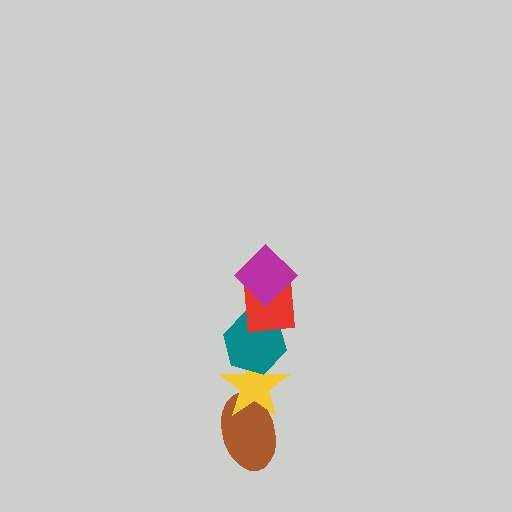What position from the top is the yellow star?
The yellow star is 4th from the top.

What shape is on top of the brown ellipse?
The yellow star is on top of the brown ellipse.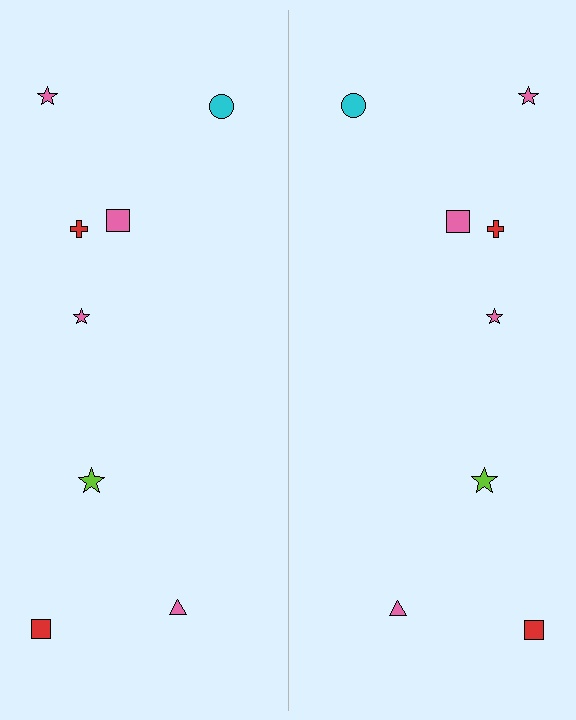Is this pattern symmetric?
Yes, this pattern has bilateral (reflection) symmetry.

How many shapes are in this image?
There are 16 shapes in this image.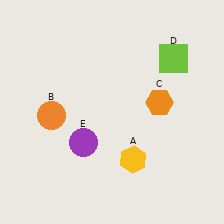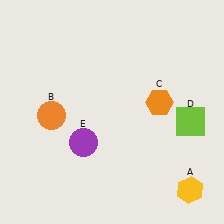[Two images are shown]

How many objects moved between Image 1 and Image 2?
2 objects moved between the two images.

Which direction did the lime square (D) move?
The lime square (D) moved down.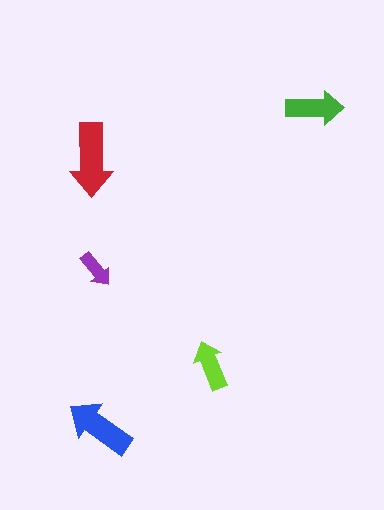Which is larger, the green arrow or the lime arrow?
The green one.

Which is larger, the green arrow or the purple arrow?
The green one.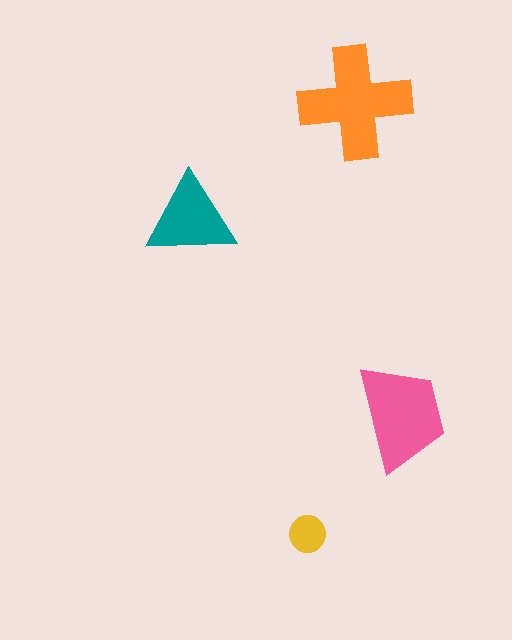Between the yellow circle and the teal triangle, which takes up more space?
The teal triangle.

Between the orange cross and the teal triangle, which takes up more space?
The orange cross.